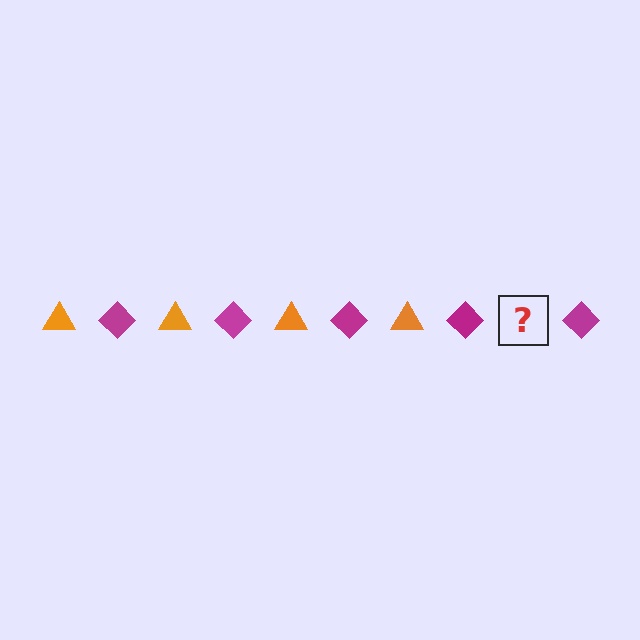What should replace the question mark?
The question mark should be replaced with an orange triangle.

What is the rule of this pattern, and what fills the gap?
The rule is that the pattern alternates between orange triangle and magenta diamond. The gap should be filled with an orange triangle.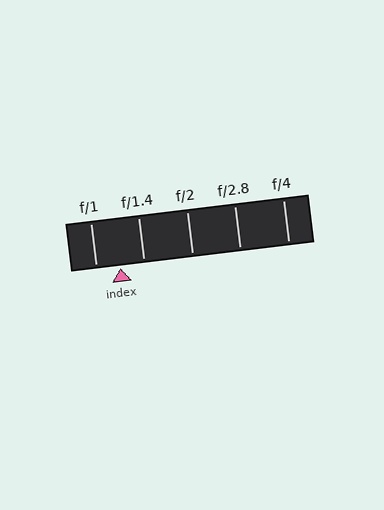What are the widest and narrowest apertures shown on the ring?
The widest aperture shown is f/1 and the narrowest is f/4.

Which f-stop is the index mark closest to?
The index mark is closest to f/1.4.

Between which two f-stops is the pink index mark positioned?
The index mark is between f/1 and f/1.4.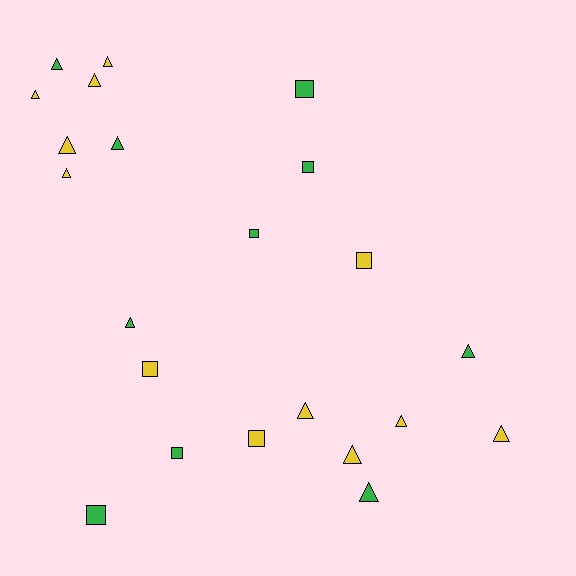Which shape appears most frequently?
Triangle, with 14 objects.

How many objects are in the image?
There are 22 objects.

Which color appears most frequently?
Yellow, with 12 objects.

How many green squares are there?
There are 5 green squares.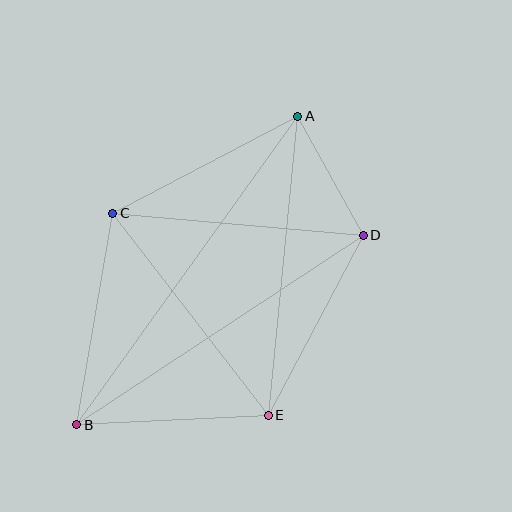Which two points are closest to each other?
Points A and D are closest to each other.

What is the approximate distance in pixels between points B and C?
The distance between B and C is approximately 215 pixels.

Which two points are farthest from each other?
Points A and B are farthest from each other.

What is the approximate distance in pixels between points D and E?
The distance between D and E is approximately 203 pixels.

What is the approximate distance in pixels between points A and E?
The distance between A and E is approximately 300 pixels.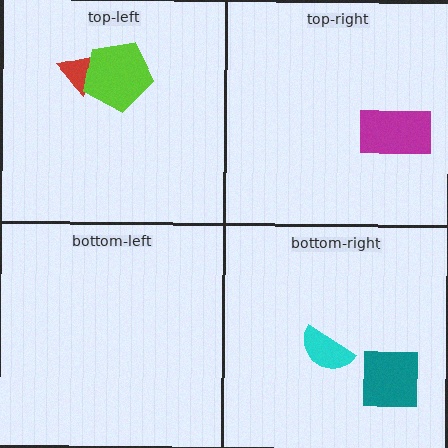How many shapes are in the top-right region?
1.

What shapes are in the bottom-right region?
The cyan semicircle, the teal square.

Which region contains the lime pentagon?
The top-left region.